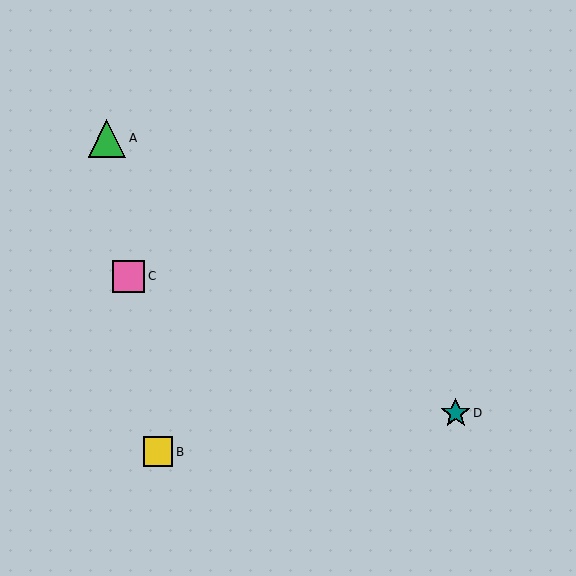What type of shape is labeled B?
Shape B is a yellow square.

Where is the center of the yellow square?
The center of the yellow square is at (158, 452).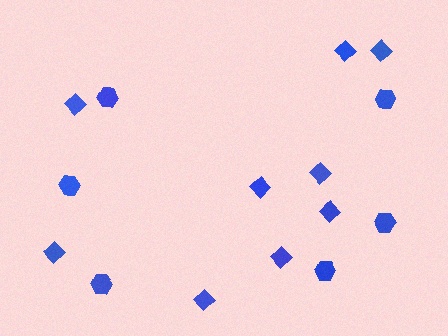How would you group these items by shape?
There are 2 groups: one group of diamonds (9) and one group of hexagons (6).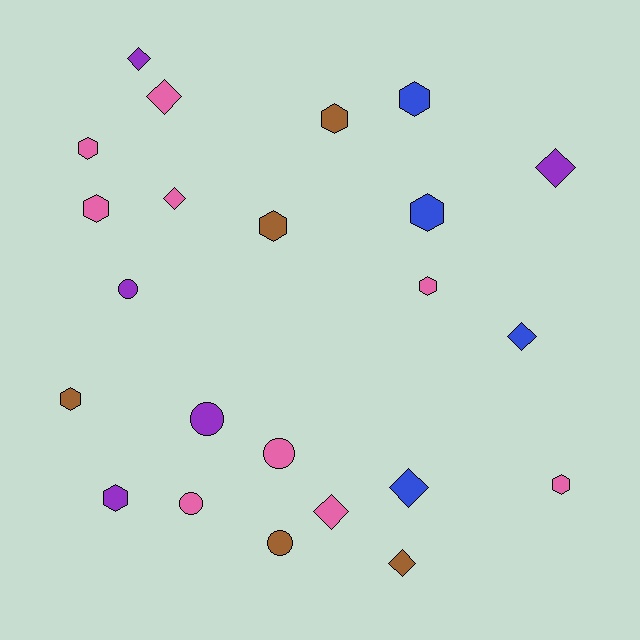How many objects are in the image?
There are 23 objects.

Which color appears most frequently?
Pink, with 9 objects.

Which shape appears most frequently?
Hexagon, with 10 objects.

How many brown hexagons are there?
There are 3 brown hexagons.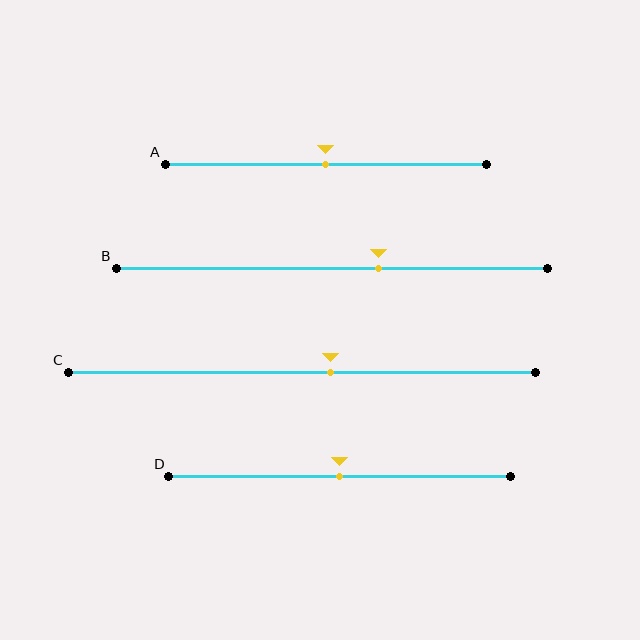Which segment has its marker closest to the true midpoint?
Segment A has its marker closest to the true midpoint.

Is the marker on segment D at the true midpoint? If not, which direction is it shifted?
Yes, the marker on segment D is at the true midpoint.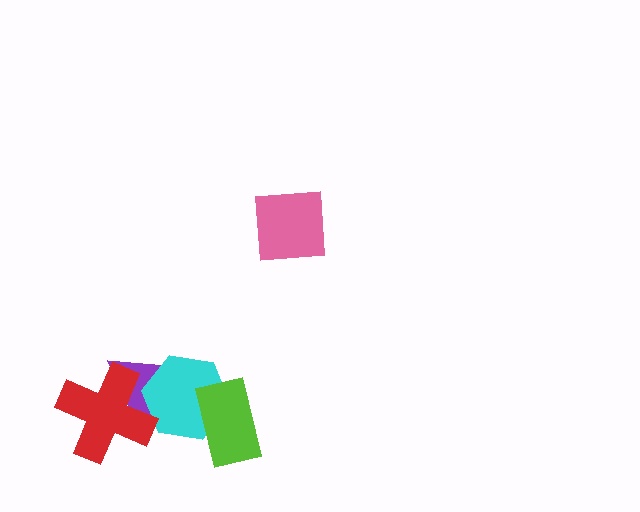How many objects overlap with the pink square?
0 objects overlap with the pink square.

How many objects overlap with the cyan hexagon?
3 objects overlap with the cyan hexagon.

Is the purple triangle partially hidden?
Yes, it is partially covered by another shape.